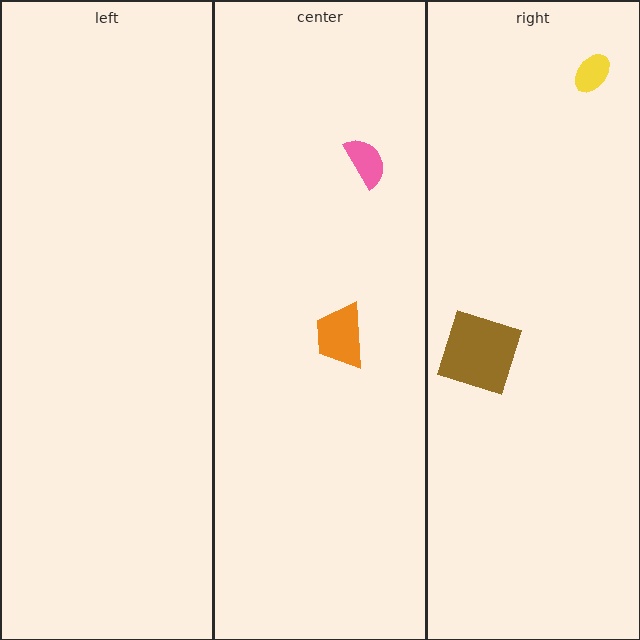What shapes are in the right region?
The brown square, the yellow ellipse.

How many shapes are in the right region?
2.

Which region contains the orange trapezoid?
The center region.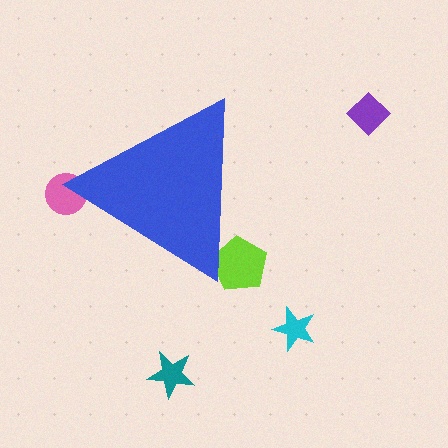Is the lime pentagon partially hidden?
Yes, the lime pentagon is partially hidden behind the blue triangle.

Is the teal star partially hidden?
No, the teal star is fully visible.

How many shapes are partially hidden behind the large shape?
2 shapes are partially hidden.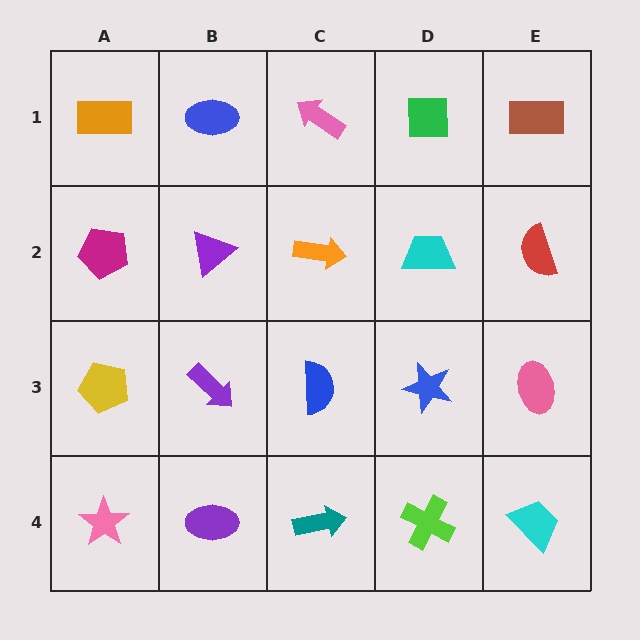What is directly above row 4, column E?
A pink ellipse.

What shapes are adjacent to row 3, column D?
A cyan trapezoid (row 2, column D), a lime cross (row 4, column D), a blue semicircle (row 3, column C), a pink ellipse (row 3, column E).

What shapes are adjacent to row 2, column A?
An orange rectangle (row 1, column A), a yellow pentagon (row 3, column A), a purple triangle (row 2, column B).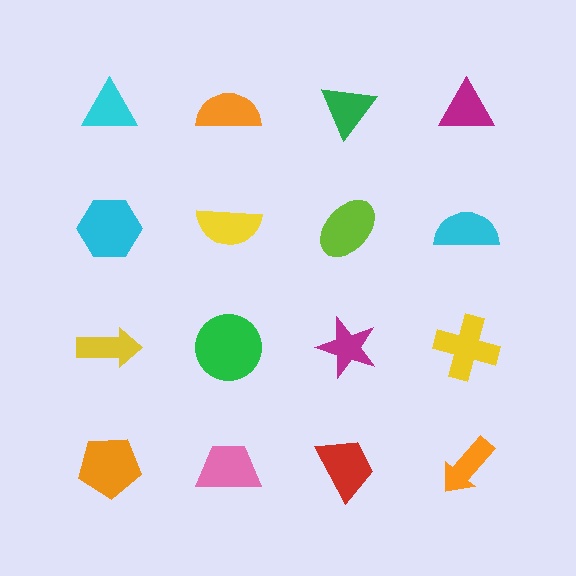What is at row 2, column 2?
A yellow semicircle.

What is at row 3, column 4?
A yellow cross.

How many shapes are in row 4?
4 shapes.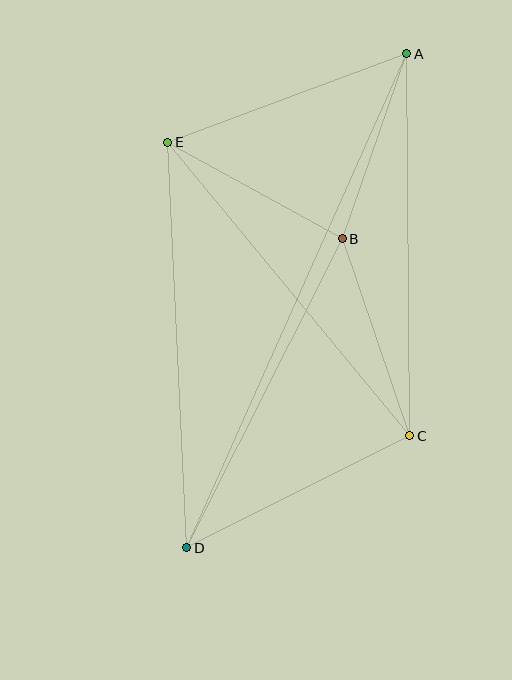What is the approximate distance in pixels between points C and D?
The distance between C and D is approximately 250 pixels.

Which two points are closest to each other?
Points A and B are closest to each other.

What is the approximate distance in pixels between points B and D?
The distance between B and D is approximately 346 pixels.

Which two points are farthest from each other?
Points A and D are farthest from each other.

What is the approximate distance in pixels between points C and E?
The distance between C and E is approximately 380 pixels.